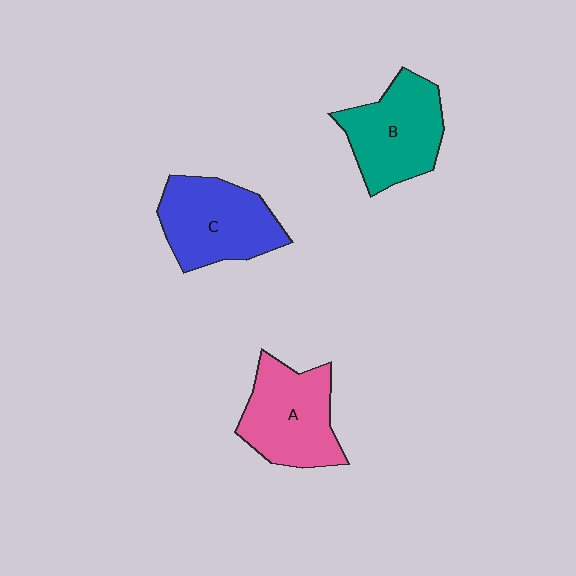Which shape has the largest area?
Shape C (blue).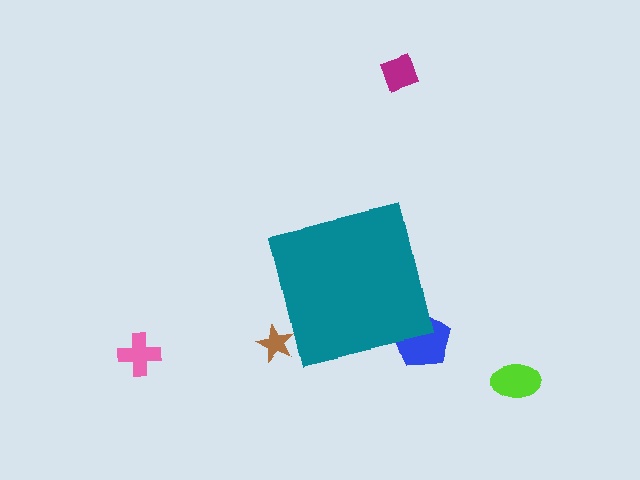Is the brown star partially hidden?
Yes, the brown star is partially hidden behind the teal square.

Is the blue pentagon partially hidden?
Yes, the blue pentagon is partially hidden behind the teal square.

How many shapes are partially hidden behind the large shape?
2 shapes are partially hidden.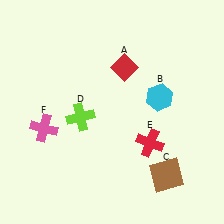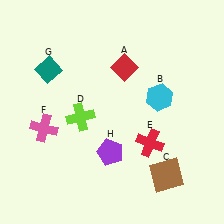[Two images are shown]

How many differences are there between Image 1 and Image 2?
There are 2 differences between the two images.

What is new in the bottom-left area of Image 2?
A purple pentagon (H) was added in the bottom-left area of Image 2.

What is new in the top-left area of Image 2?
A teal diamond (G) was added in the top-left area of Image 2.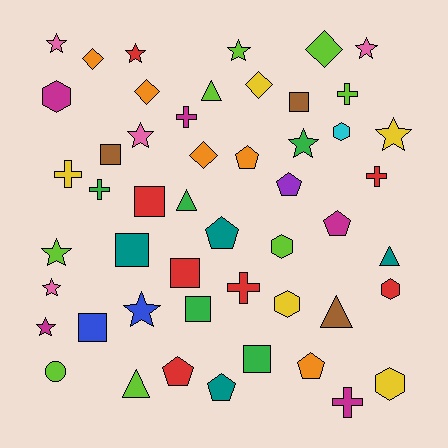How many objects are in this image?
There are 50 objects.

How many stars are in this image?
There are 11 stars.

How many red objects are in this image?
There are 7 red objects.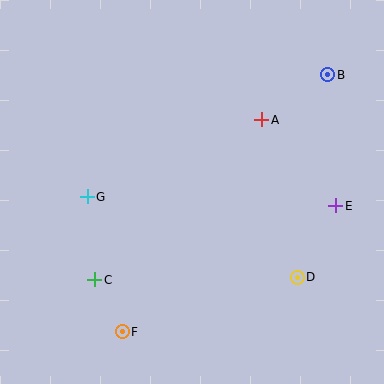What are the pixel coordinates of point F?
Point F is at (122, 332).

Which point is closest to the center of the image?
Point A at (262, 120) is closest to the center.